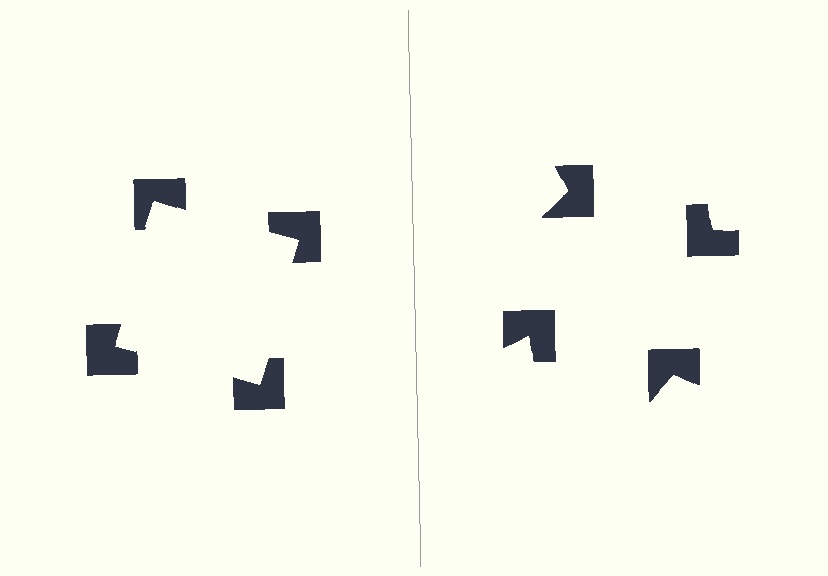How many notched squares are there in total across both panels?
8 — 4 on each side.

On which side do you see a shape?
An illusory square appears on the left side. On the right side the wedge cuts are rotated, so no coherent shape forms.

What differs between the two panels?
The notched squares are positioned identically on both sides; only the wedge orientations differ. On the left they align to a square; on the right they are misaligned.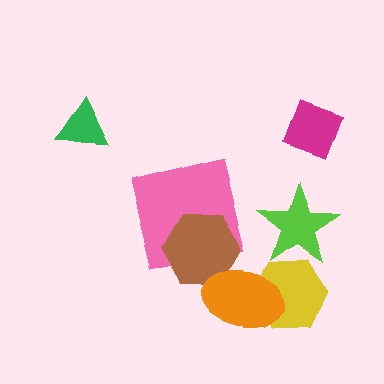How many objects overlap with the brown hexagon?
2 objects overlap with the brown hexagon.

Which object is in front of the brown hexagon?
The orange ellipse is in front of the brown hexagon.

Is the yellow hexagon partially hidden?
Yes, it is partially covered by another shape.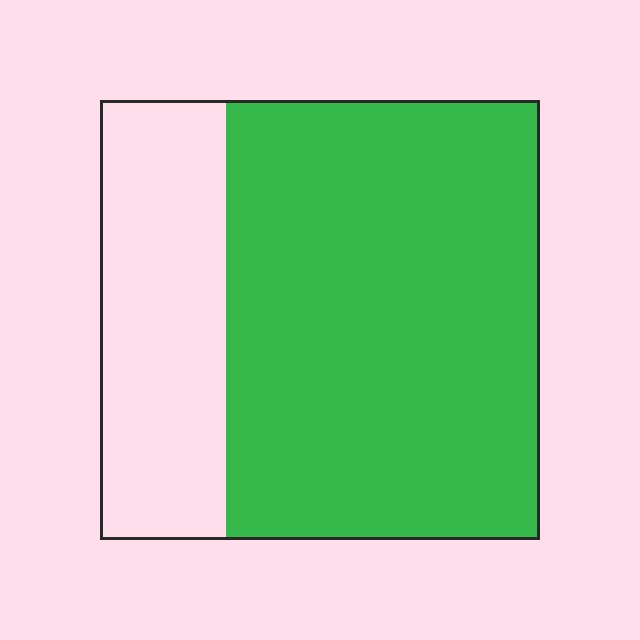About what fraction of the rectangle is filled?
About three quarters (3/4).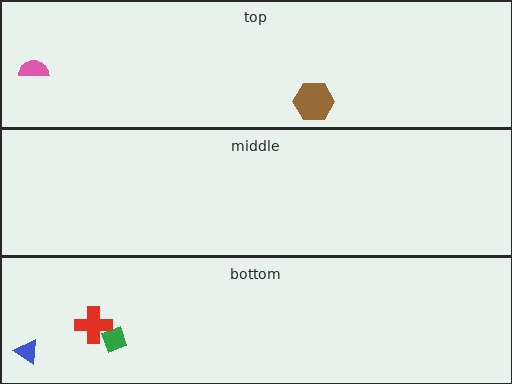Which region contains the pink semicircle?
The top region.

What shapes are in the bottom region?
The blue triangle, the green diamond, the red cross.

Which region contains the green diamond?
The bottom region.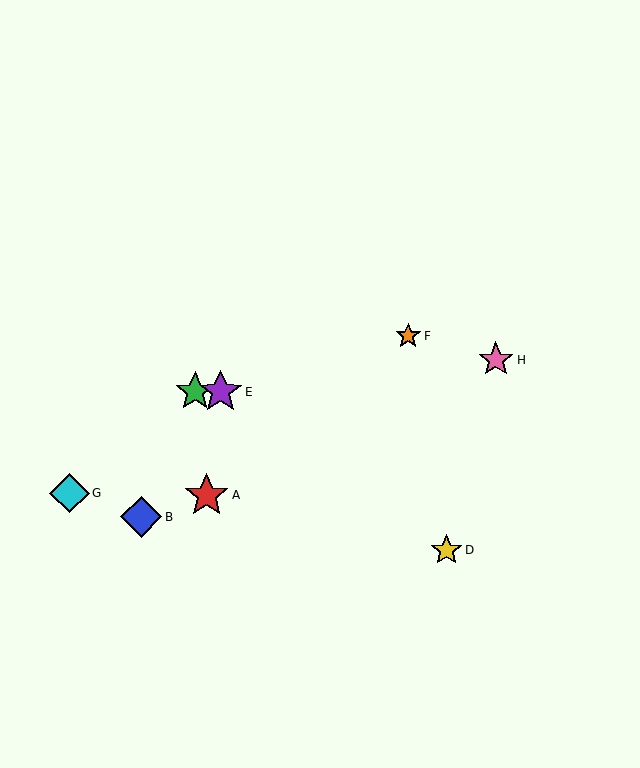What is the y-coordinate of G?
Object G is at y≈493.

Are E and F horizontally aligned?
No, E is at y≈392 and F is at y≈336.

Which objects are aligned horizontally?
Objects C, E are aligned horizontally.